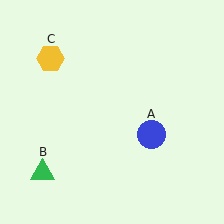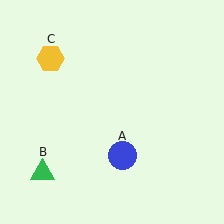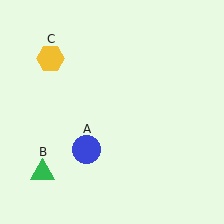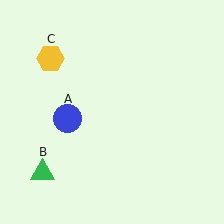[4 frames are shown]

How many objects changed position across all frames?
1 object changed position: blue circle (object A).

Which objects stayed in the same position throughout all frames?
Green triangle (object B) and yellow hexagon (object C) remained stationary.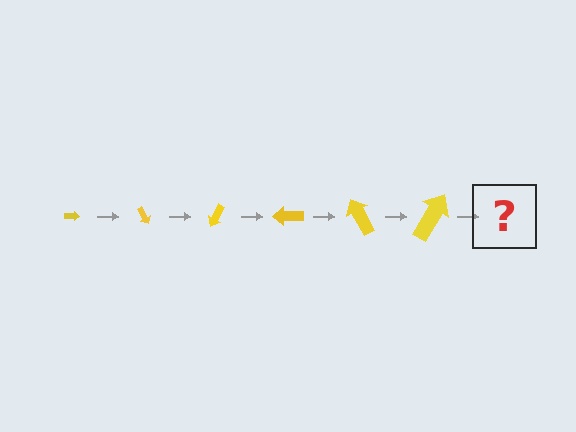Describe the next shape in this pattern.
It should be an arrow, larger than the previous one and rotated 360 degrees from the start.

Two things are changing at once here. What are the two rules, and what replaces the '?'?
The two rules are that the arrow grows larger each step and it rotates 60 degrees each step. The '?' should be an arrow, larger than the previous one and rotated 360 degrees from the start.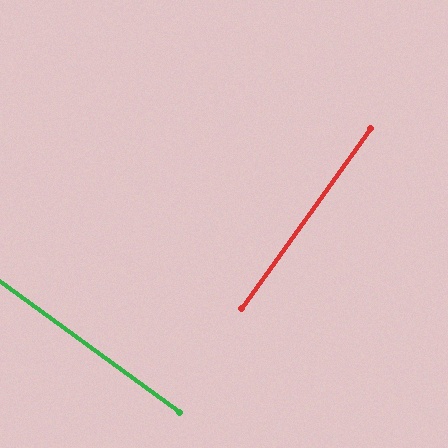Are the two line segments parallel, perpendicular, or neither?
Perpendicular — they meet at approximately 90°.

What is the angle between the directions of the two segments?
Approximately 90 degrees.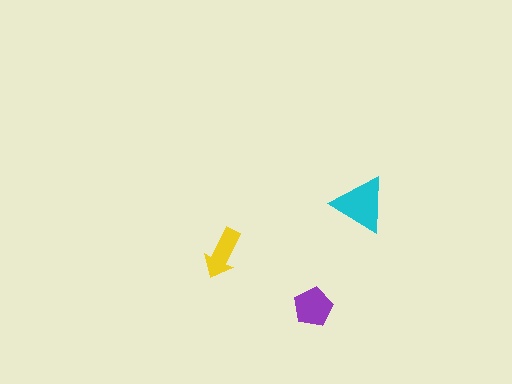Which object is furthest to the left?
The yellow arrow is leftmost.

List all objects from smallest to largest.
The yellow arrow, the purple pentagon, the cyan triangle.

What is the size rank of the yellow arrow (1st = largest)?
3rd.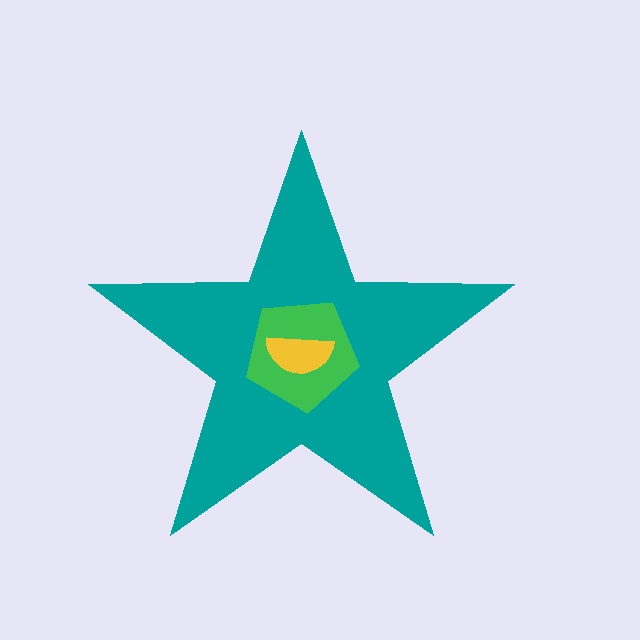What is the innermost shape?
The yellow semicircle.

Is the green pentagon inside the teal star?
Yes.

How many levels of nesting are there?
3.